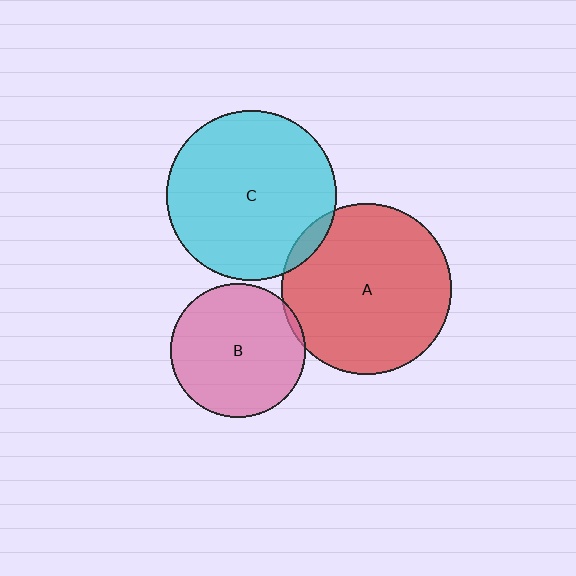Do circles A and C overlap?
Yes.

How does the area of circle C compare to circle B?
Approximately 1.6 times.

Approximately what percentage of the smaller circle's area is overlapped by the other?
Approximately 5%.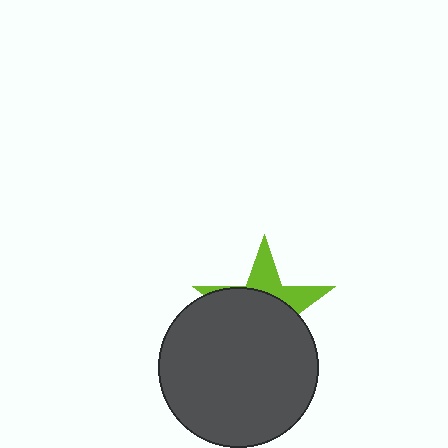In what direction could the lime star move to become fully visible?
The lime star could move up. That would shift it out from behind the dark gray circle entirely.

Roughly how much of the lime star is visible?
A small part of it is visible (roughly 34%).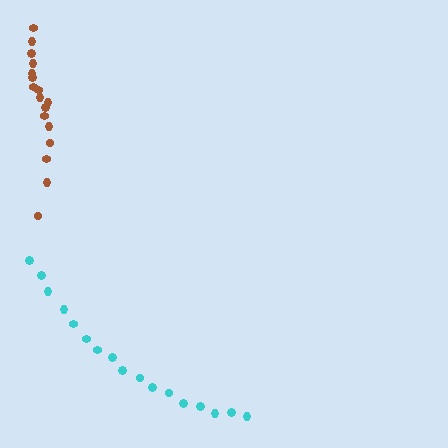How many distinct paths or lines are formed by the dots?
There are 2 distinct paths.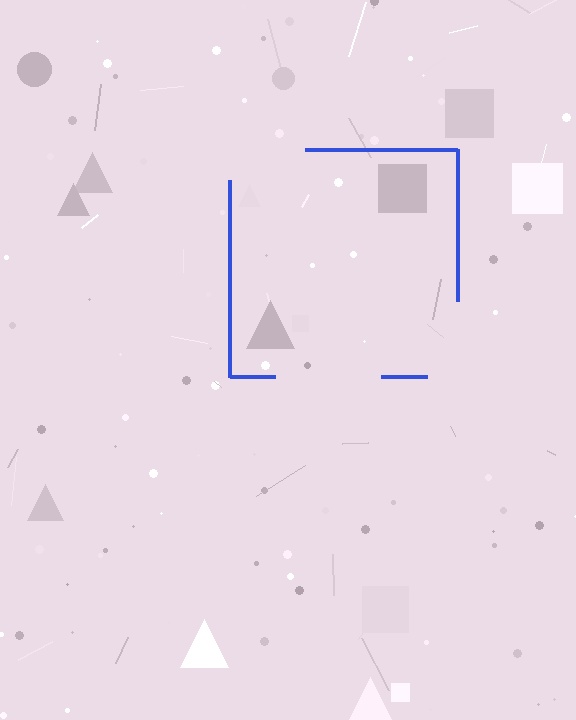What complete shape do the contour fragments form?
The contour fragments form a square.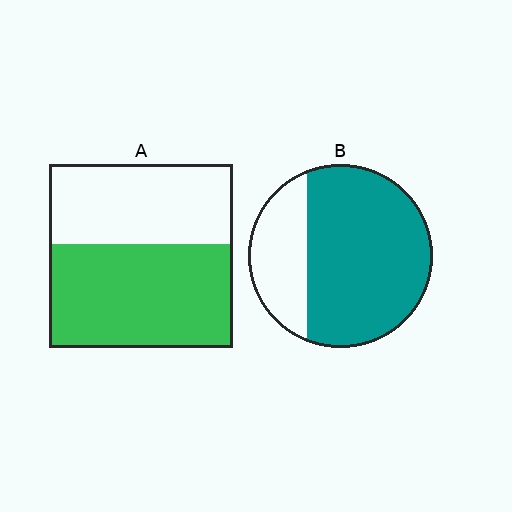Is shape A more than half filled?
Yes.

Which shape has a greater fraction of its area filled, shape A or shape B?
Shape B.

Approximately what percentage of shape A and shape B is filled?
A is approximately 55% and B is approximately 75%.